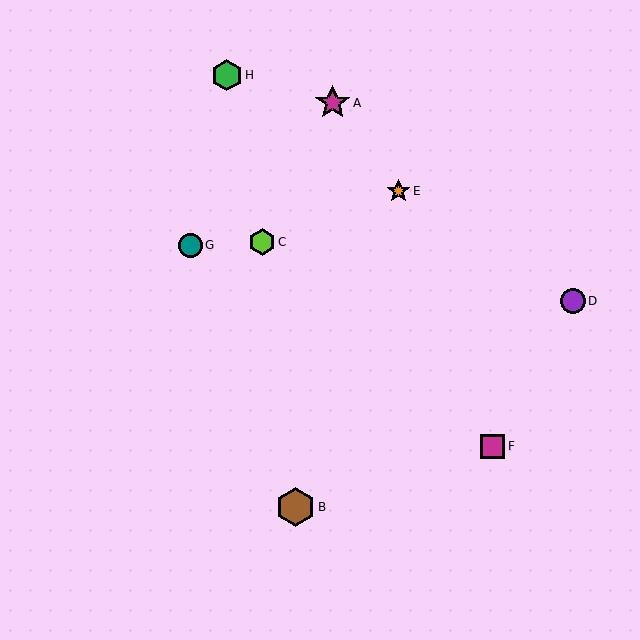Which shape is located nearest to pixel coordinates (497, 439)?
The magenta square (labeled F) at (492, 446) is nearest to that location.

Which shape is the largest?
The brown hexagon (labeled B) is the largest.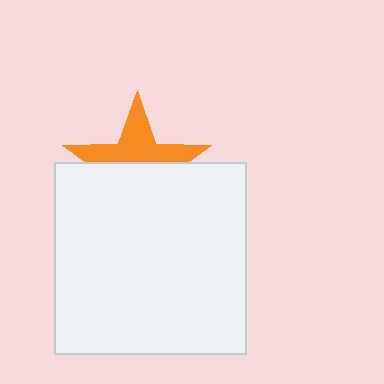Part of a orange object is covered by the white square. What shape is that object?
It is a star.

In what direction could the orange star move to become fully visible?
The orange star could move up. That would shift it out from behind the white square entirely.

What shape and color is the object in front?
The object in front is a white square.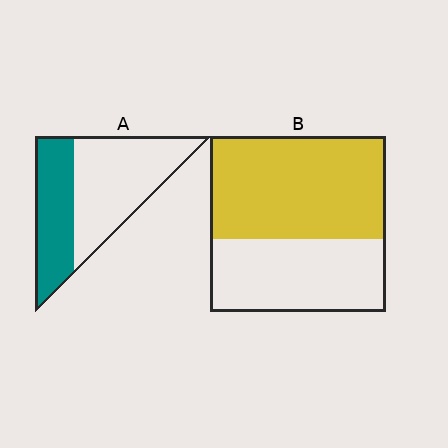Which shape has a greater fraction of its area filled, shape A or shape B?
Shape B.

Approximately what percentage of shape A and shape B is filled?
A is approximately 40% and B is approximately 60%.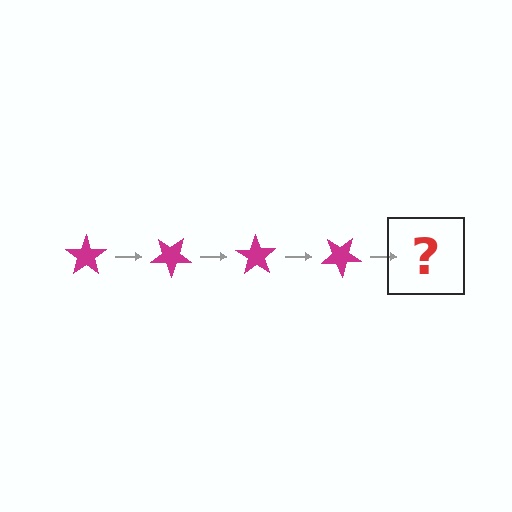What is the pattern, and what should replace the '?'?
The pattern is that the star rotates 35 degrees each step. The '?' should be a magenta star rotated 140 degrees.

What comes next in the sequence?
The next element should be a magenta star rotated 140 degrees.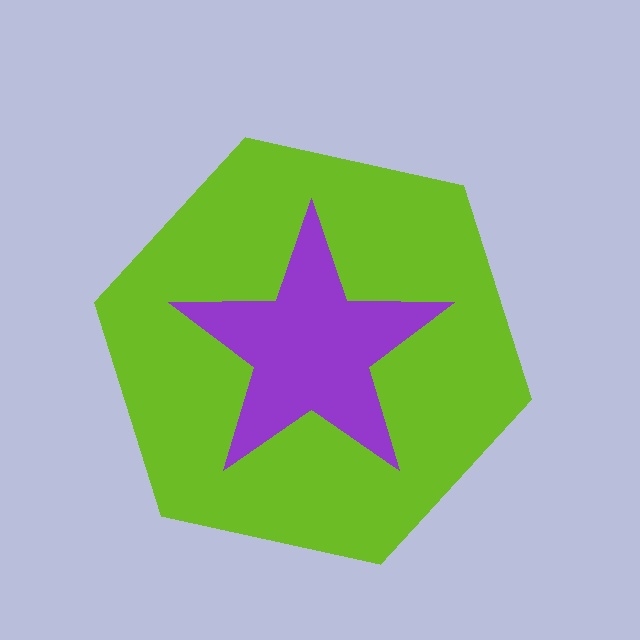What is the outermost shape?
The lime hexagon.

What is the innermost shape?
The purple star.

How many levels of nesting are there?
2.